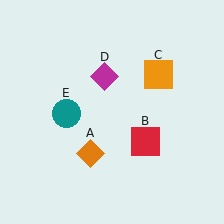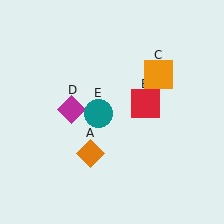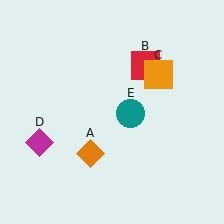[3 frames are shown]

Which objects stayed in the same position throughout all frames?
Orange diamond (object A) and orange square (object C) remained stationary.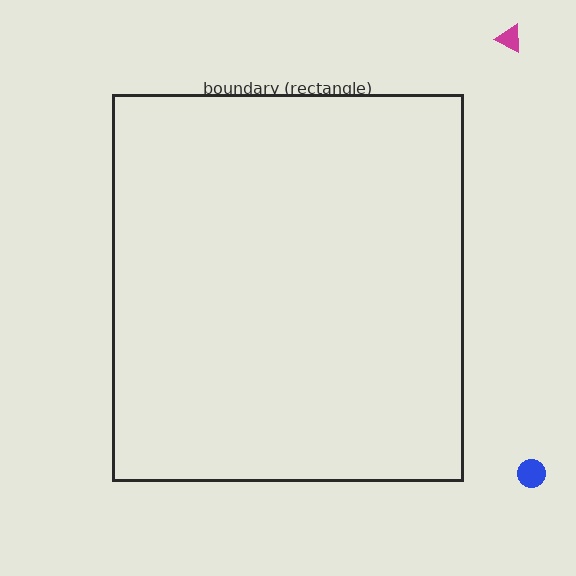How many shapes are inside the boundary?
0 inside, 2 outside.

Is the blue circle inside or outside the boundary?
Outside.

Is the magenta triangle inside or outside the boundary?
Outside.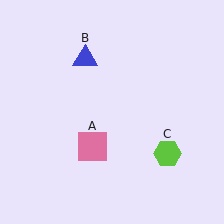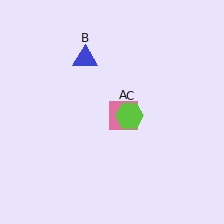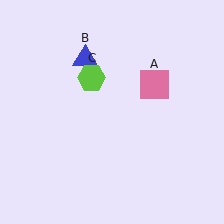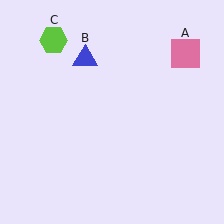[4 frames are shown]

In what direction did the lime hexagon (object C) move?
The lime hexagon (object C) moved up and to the left.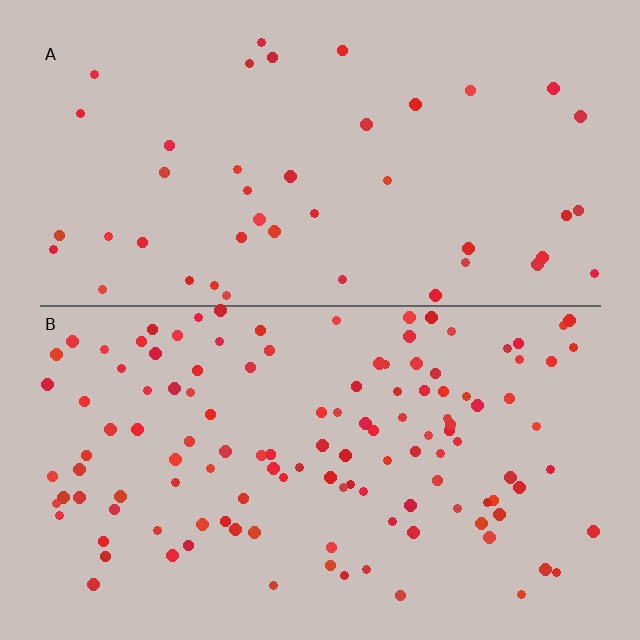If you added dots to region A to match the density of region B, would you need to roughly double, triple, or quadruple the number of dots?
Approximately triple.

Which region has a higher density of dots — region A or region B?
B (the bottom).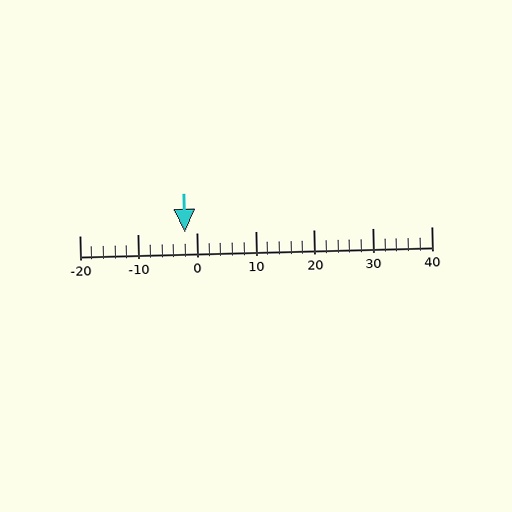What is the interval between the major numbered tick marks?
The major tick marks are spaced 10 units apart.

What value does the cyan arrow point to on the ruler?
The cyan arrow points to approximately -2.